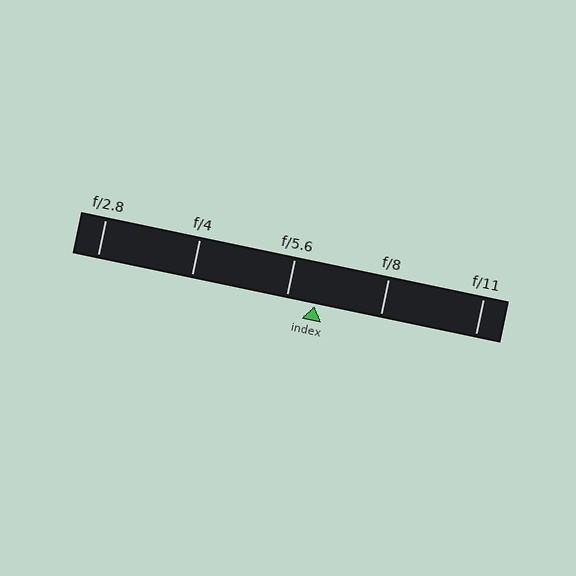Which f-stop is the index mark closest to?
The index mark is closest to f/5.6.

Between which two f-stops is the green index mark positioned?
The index mark is between f/5.6 and f/8.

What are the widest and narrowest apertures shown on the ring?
The widest aperture shown is f/2.8 and the narrowest is f/11.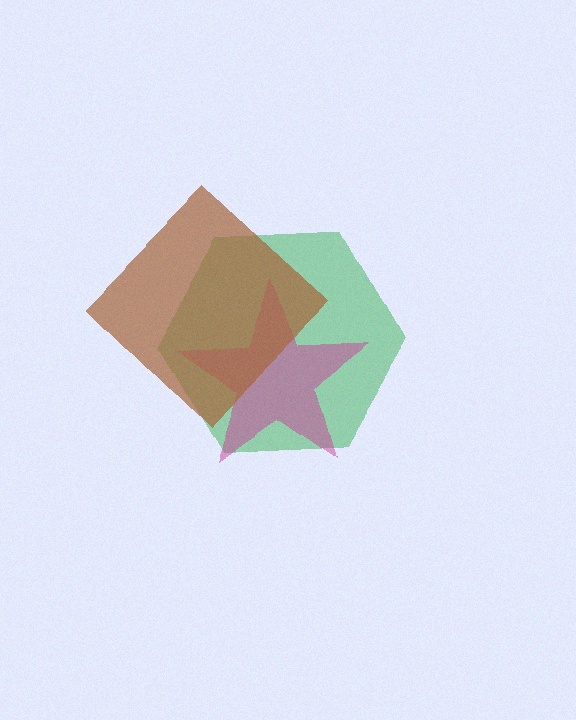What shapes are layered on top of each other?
The layered shapes are: a green hexagon, a magenta star, a brown diamond.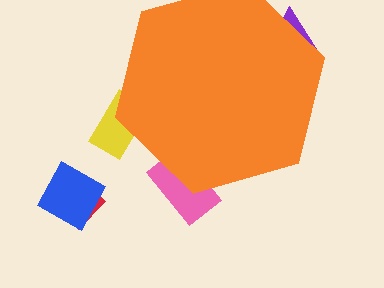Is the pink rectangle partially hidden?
Yes, the pink rectangle is partially hidden behind the orange hexagon.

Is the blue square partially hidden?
No, the blue square is fully visible.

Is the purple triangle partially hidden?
Yes, the purple triangle is partially hidden behind the orange hexagon.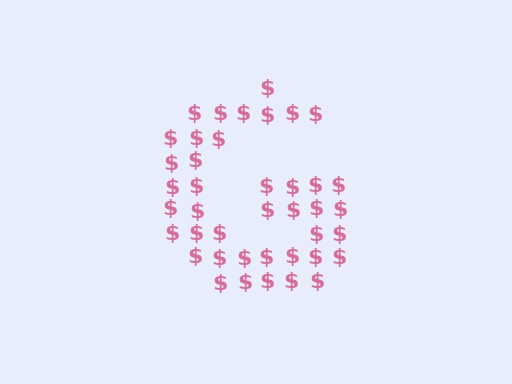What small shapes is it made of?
It is made of small dollar signs.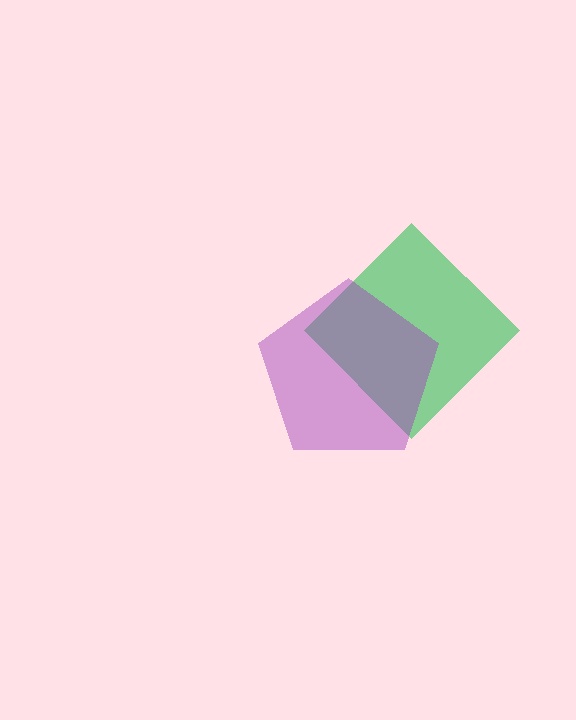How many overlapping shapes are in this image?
There are 2 overlapping shapes in the image.